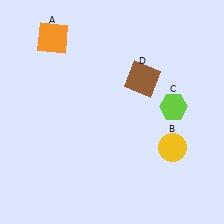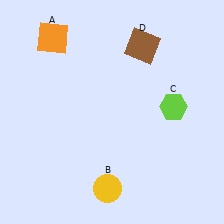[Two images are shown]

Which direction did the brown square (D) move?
The brown square (D) moved up.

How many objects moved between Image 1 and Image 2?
2 objects moved between the two images.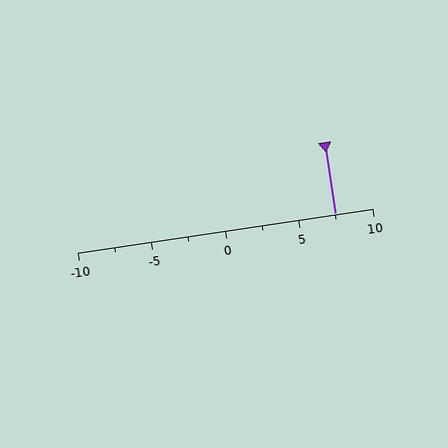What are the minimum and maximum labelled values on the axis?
The axis runs from -10 to 10.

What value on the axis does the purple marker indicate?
The marker indicates approximately 7.5.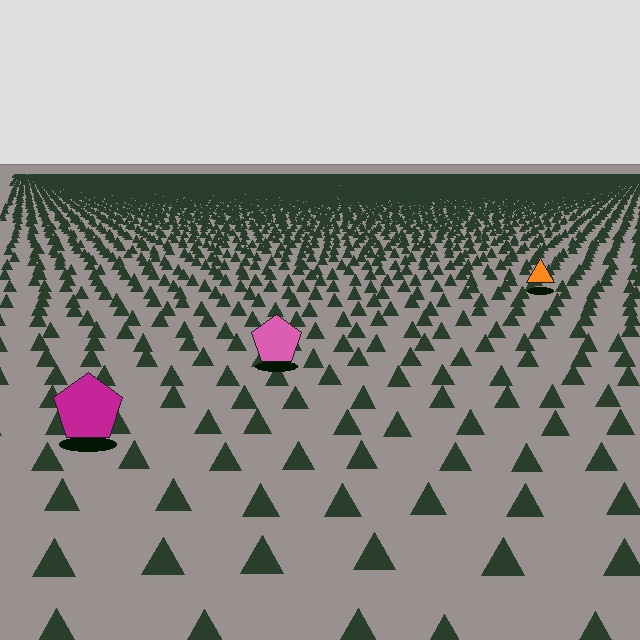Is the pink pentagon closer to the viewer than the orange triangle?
Yes. The pink pentagon is closer — you can tell from the texture gradient: the ground texture is coarser near it.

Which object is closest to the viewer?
The magenta pentagon is closest. The texture marks near it are larger and more spread out.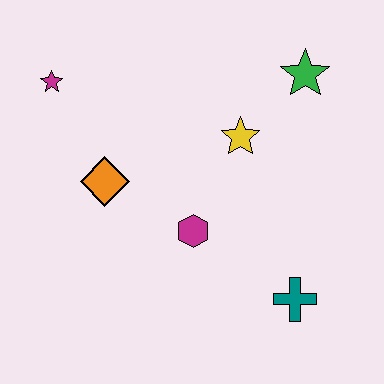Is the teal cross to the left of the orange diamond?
No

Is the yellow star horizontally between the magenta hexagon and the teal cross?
Yes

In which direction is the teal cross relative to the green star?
The teal cross is below the green star.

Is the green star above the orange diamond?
Yes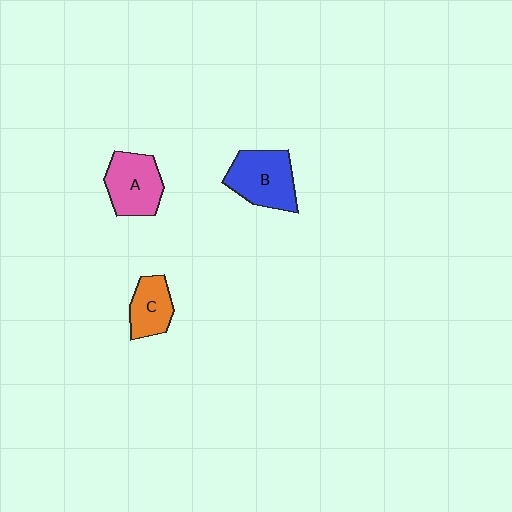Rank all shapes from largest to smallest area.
From largest to smallest: B (blue), A (pink), C (orange).